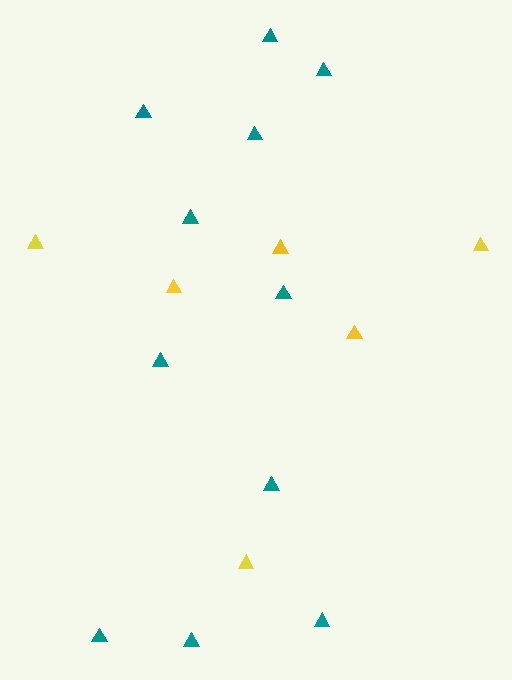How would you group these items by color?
There are 2 groups: one group of teal triangles (11) and one group of yellow triangles (6).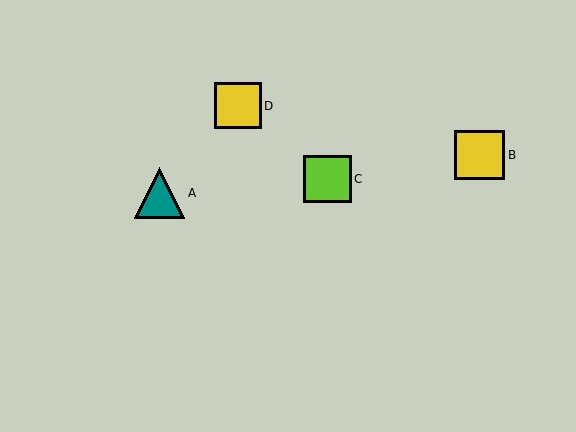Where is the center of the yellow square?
The center of the yellow square is at (238, 106).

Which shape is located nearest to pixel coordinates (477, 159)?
The yellow square (labeled B) at (480, 155) is nearest to that location.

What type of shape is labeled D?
Shape D is a yellow square.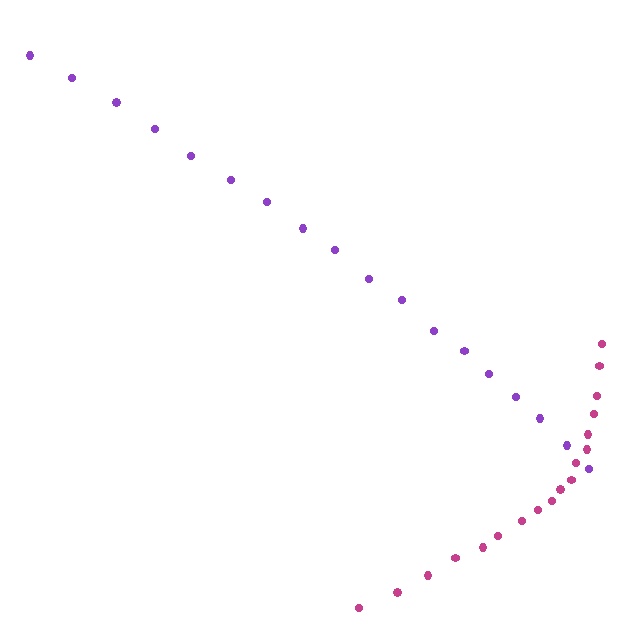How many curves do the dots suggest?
There are 2 distinct paths.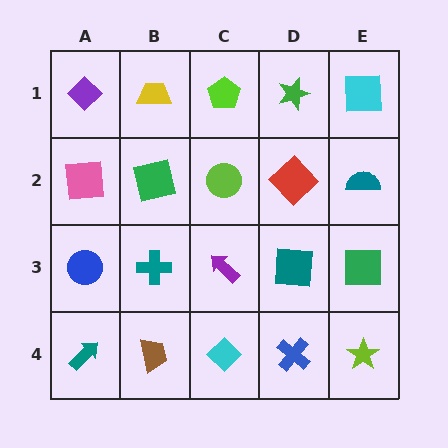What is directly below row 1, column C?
A lime circle.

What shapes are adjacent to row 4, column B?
A teal cross (row 3, column B), a teal arrow (row 4, column A), a cyan diamond (row 4, column C).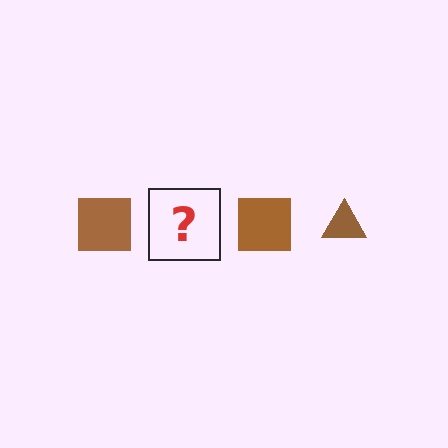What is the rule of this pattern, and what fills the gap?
The rule is that the pattern cycles through square, triangle shapes in brown. The gap should be filled with a brown triangle.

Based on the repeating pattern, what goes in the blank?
The blank should be a brown triangle.